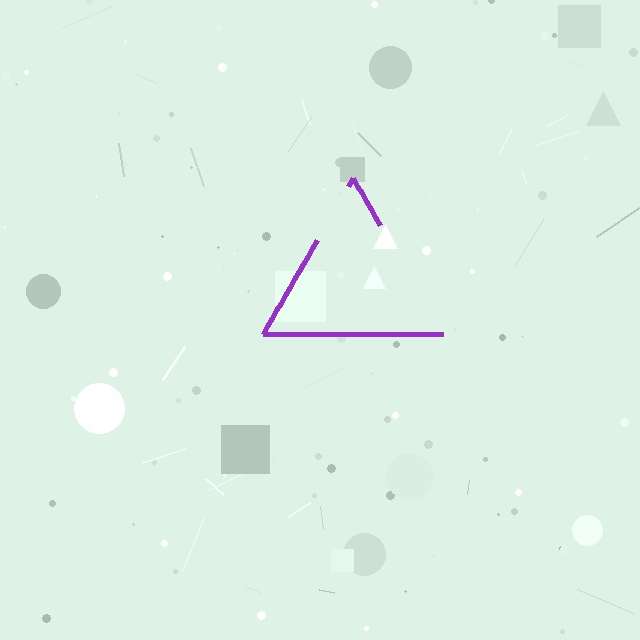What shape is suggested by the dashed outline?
The dashed outline suggests a triangle.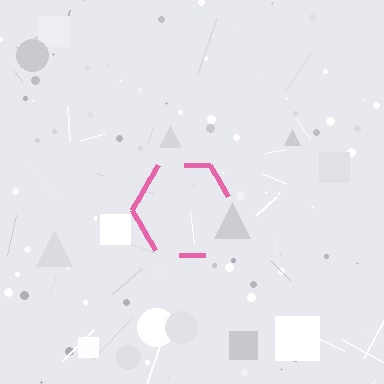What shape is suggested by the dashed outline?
The dashed outline suggests a hexagon.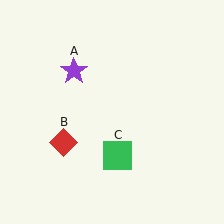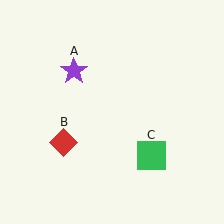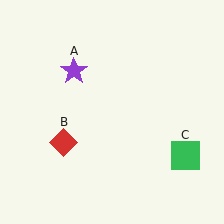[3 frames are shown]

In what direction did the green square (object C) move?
The green square (object C) moved right.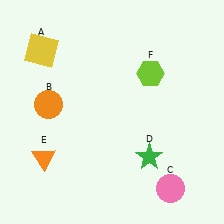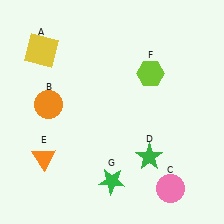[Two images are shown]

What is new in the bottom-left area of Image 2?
A green star (G) was added in the bottom-left area of Image 2.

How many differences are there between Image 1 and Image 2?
There is 1 difference between the two images.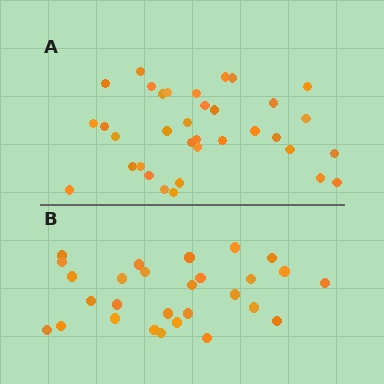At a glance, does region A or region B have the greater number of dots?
Region A (the top region) has more dots.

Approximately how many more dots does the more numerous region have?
Region A has roughly 8 or so more dots than region B.